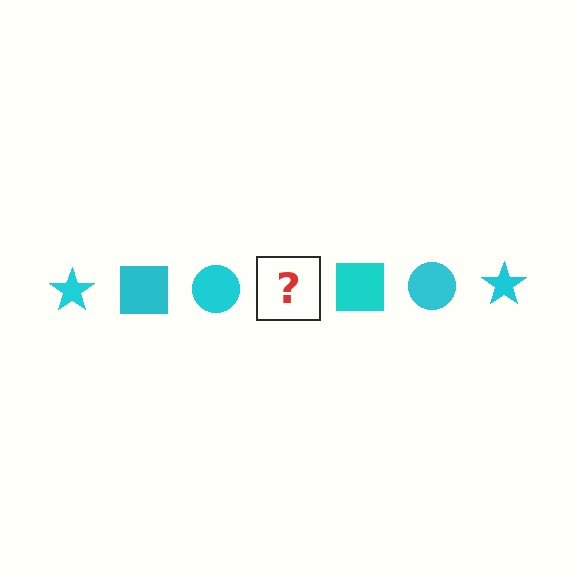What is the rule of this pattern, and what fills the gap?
The rule is that the pattern cycles through star, square, circle shapes in cyan. The gap should be filled with a cyan star.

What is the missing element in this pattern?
The missing element is a cyan star.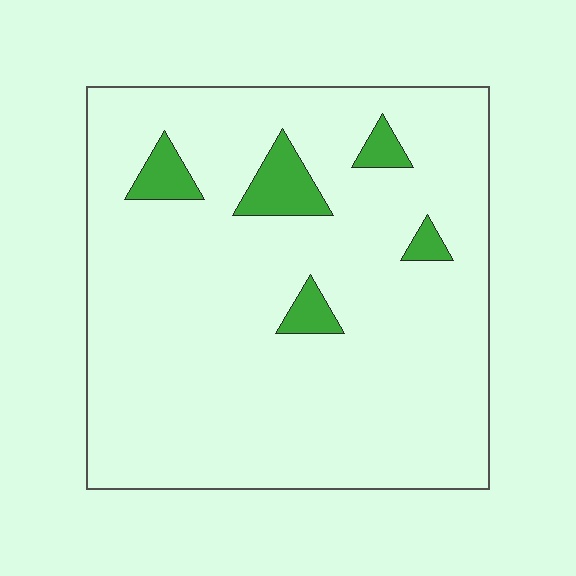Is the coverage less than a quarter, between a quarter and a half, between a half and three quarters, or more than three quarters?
Less than a quarter.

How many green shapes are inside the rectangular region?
5.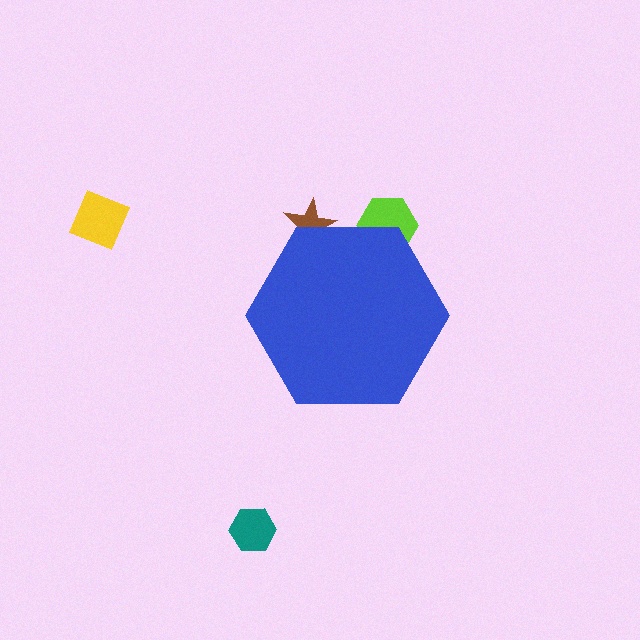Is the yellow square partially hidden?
No, the yellow square is fully visible.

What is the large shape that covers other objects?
A blue hexagon.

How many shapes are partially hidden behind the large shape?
2 shapes are partially hidden.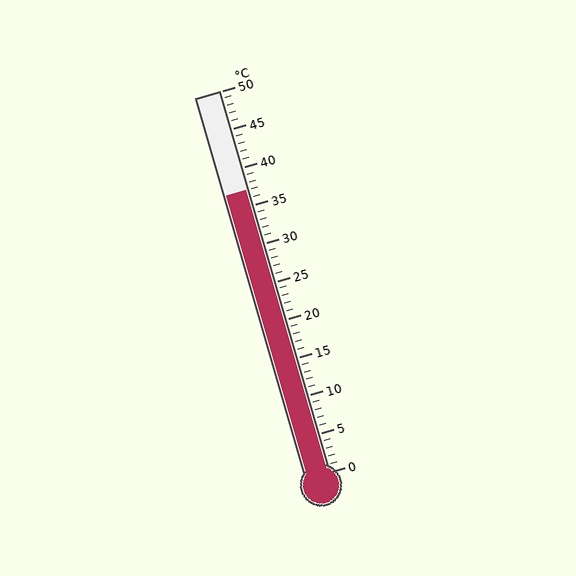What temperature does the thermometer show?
The thermometer shows approximately 37°C.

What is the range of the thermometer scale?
The thermometer scale ranges from 0°C to 50°C.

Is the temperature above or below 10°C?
The temperature is above 10°C.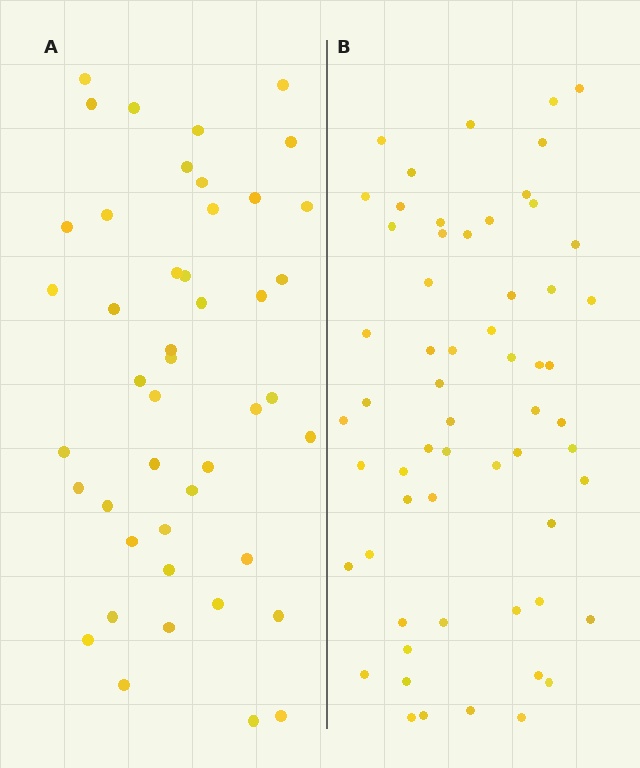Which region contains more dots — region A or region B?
Region B (the right region) has more dots.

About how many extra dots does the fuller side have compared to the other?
Region B has approximately 15 more dots than region A.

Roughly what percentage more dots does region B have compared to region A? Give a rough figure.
About 35% more.